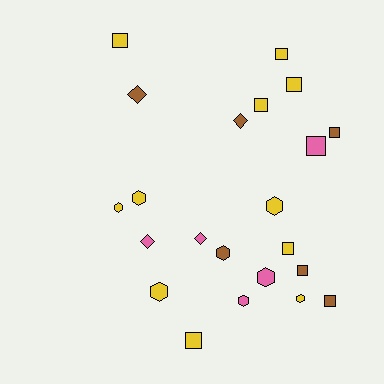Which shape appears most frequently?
Square, with 10 objects.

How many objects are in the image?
There are 22 objects.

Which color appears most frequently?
Yellow, with 11 objects.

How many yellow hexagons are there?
There are 5 yellow hexagons.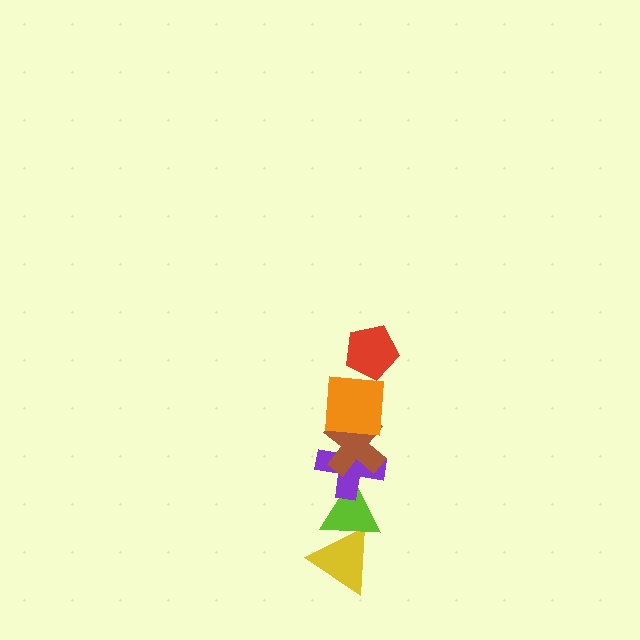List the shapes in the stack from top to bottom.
From top to bottom: the red pentagon, the orange square, the brown cross, the purple cross, the lime triangle, the yellow triangle.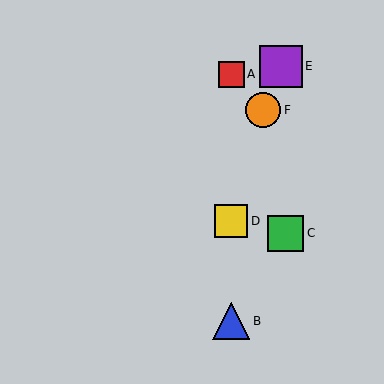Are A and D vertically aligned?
Yes, both are at x≈231.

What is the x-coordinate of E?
Object E is at x≈281.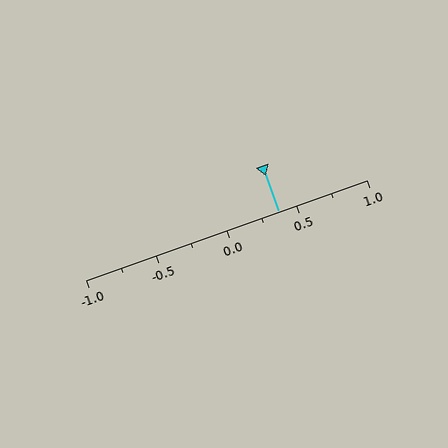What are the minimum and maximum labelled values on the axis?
The axis runs from -1.0 to 1.0.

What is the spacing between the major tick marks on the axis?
The major ticks are spaced 0.5 apart.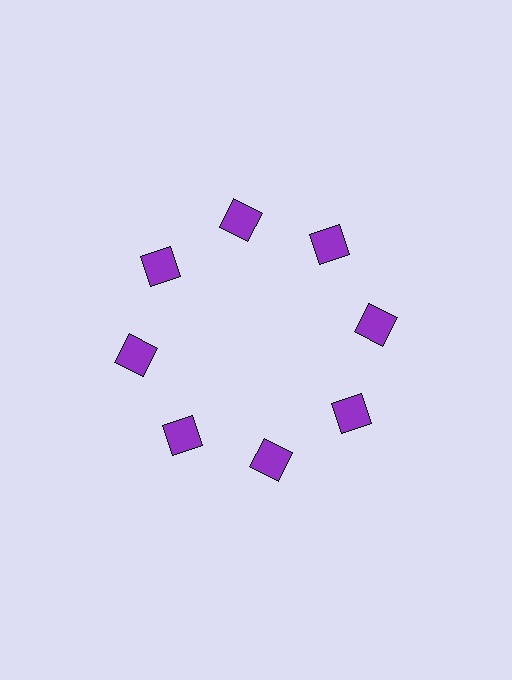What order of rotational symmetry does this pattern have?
This pattern has 8-fold rotational symmetry.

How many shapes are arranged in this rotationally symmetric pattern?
There are 8 shapes, arranged in 8 groups of 1.